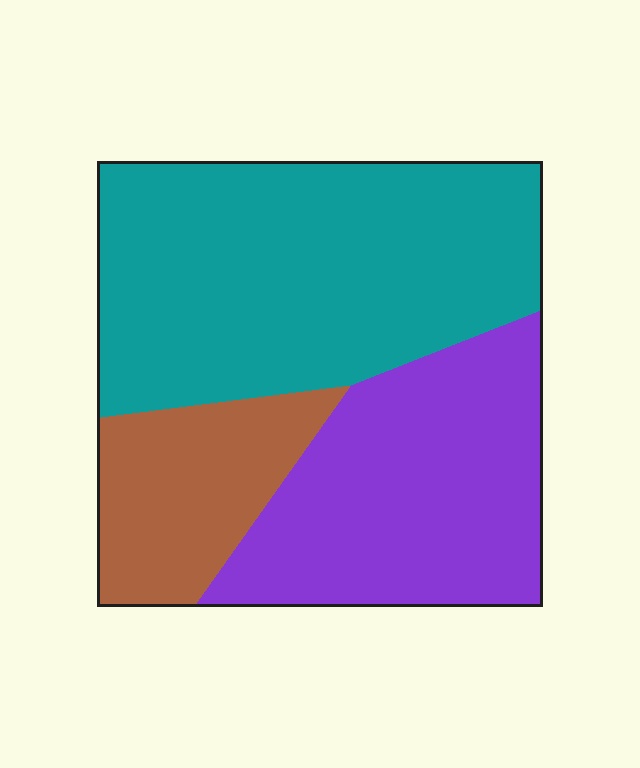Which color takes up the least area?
Brown, at roughly 15%.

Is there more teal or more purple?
Teal.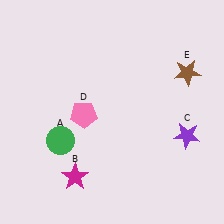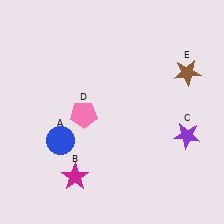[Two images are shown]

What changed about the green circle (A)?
In Image 1, A is green. In Image 2, it changed to blue.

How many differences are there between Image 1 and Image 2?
There is 1 difference between the two images.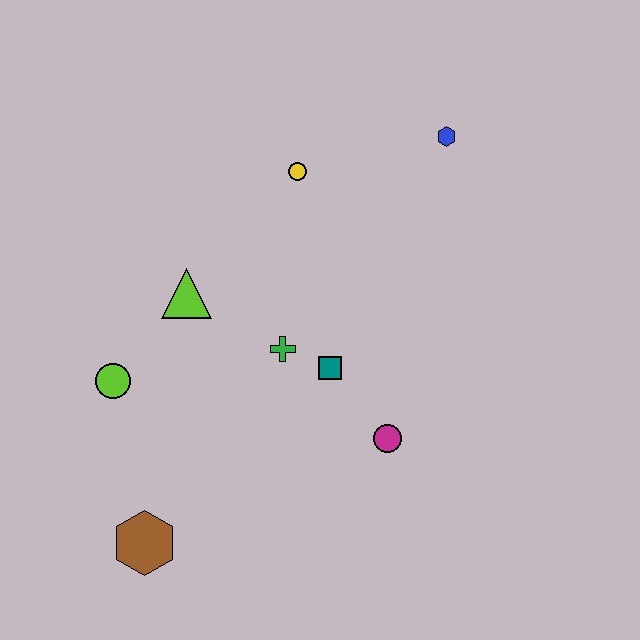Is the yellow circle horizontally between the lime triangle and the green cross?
No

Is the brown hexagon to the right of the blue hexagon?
No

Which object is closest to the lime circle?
The lime triangle is closest to the lime circle.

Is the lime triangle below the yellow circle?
Yes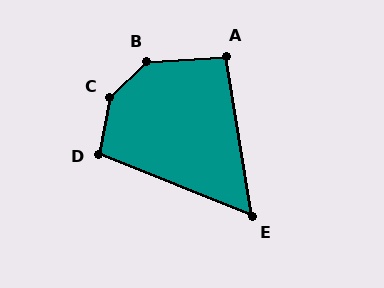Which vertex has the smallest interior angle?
E, at approximately 59 degrees.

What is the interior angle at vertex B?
Approximately 139 degrees (obtuse).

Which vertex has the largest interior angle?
C, at approximately 146 degrees.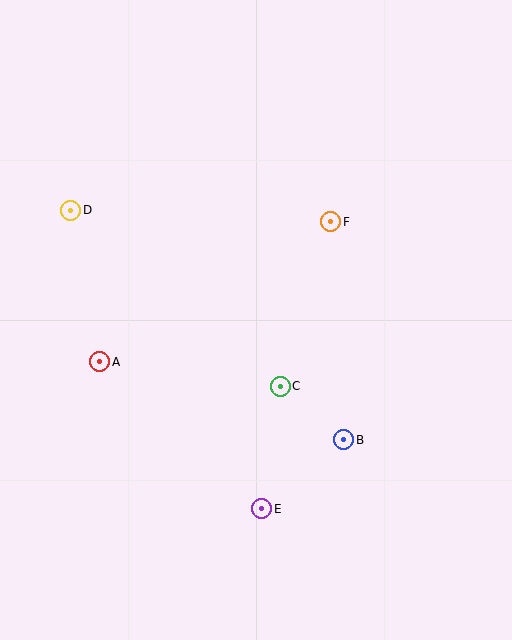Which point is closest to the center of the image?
Point C at (280, 386) is closest to the center.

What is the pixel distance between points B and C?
The distance between B and C is 83 pixels.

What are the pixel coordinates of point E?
Point E is at (262, 509).